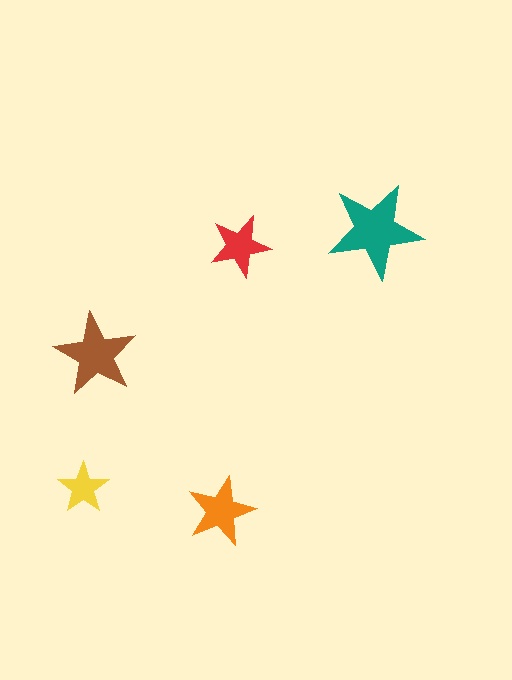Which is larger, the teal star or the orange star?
The teal one.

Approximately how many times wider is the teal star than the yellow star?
About 2 times wider.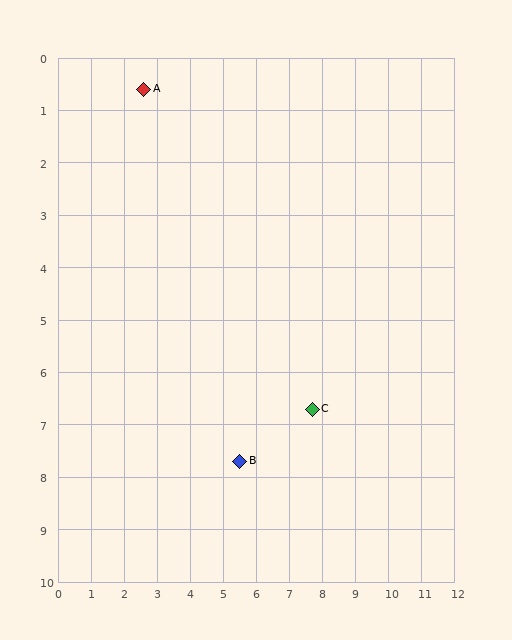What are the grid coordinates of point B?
Point B is at approximately (5.5, 7.7).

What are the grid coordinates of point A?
Point A is at approximately (2.6, 0.6).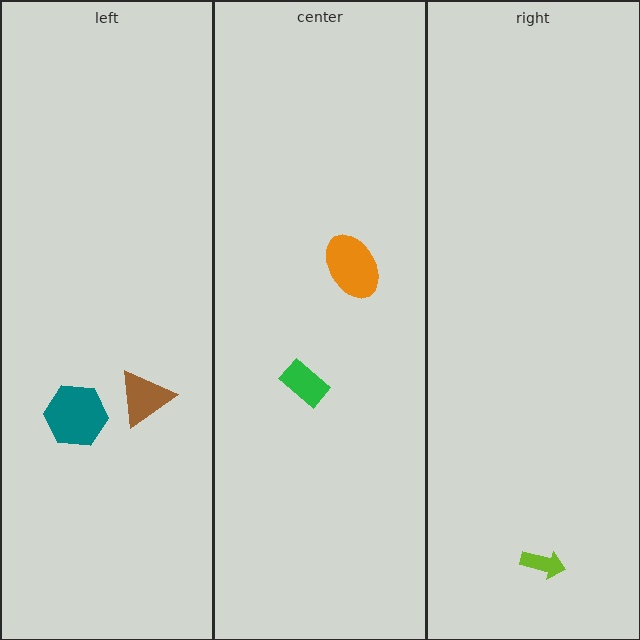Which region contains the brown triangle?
The left region.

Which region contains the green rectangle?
The center region.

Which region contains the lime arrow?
The right region.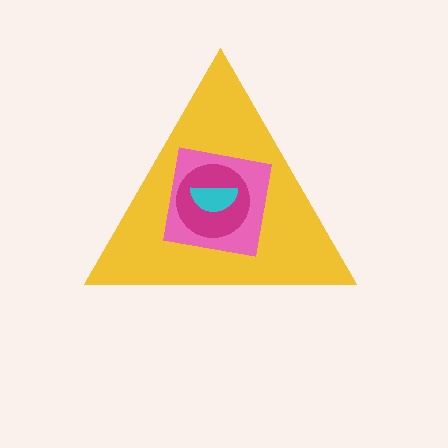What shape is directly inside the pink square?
The magenta circle.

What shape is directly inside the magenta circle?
The cyan semicircle.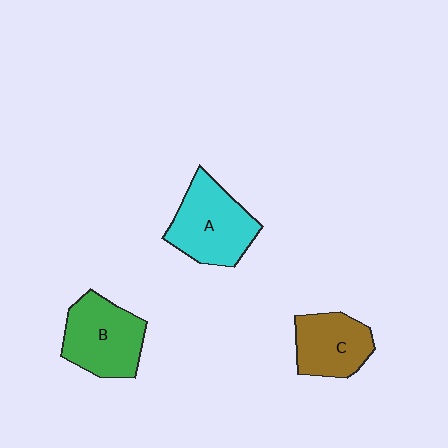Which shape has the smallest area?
Shape C (brown).